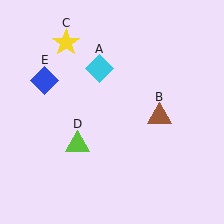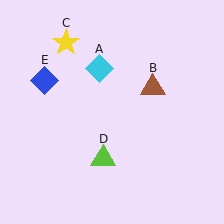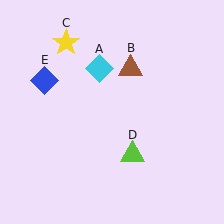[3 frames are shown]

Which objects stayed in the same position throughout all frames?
Cyan diamond (object A) and yellow star (object C) and blue diamond (object E) remained stationary.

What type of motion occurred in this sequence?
The brown triangle (object B), lime triangle (object D) rotated counterclockwise around the center of the scene.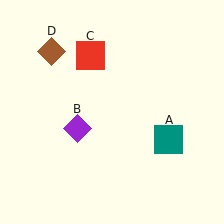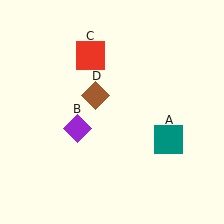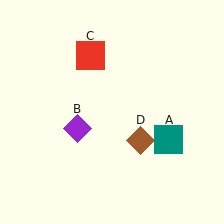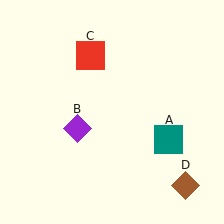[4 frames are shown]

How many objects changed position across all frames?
1 object changed position: brown diamond (object D).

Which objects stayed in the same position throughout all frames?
Teal square (object A) and purple diamond (object B) and red square (object C) remained stationary.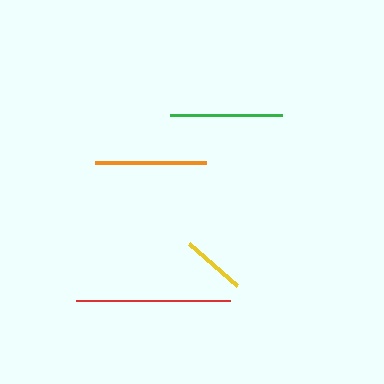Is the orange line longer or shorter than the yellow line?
The orange line is longer than the yellow line.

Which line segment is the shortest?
The yellow line is the shortest at approximately 63 pixels.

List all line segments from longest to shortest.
From longest to shortest: red, green, orange, yellow.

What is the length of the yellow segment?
The yellow segment is approximately 63 pixels long.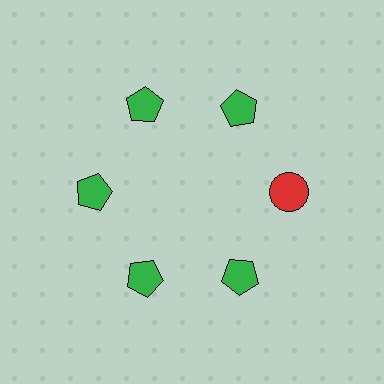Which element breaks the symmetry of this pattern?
The red circle at roughly the 3 o'clock position breaks the symmetry. All other shapes are green pentagons.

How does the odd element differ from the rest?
It differs in both color (red instead of green) and shape (circle instead of pentagon).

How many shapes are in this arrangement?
There are 6 shapes arranged in a ring pattern.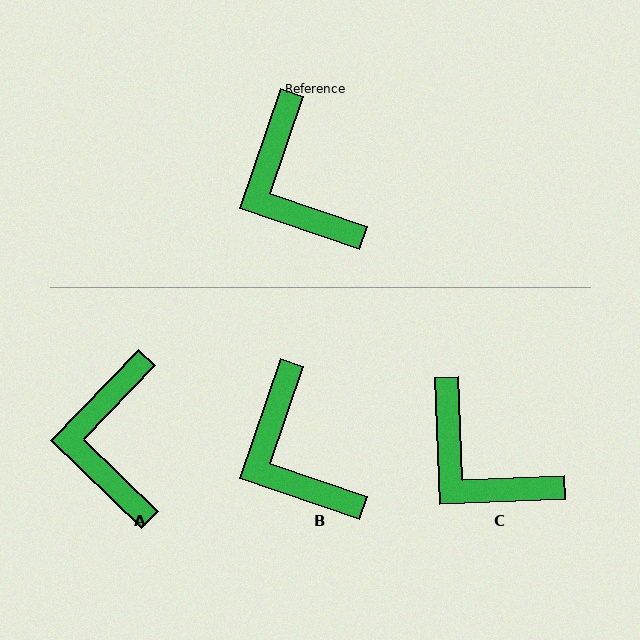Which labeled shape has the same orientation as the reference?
B.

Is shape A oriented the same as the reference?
No, it is off by about 25 degrees.